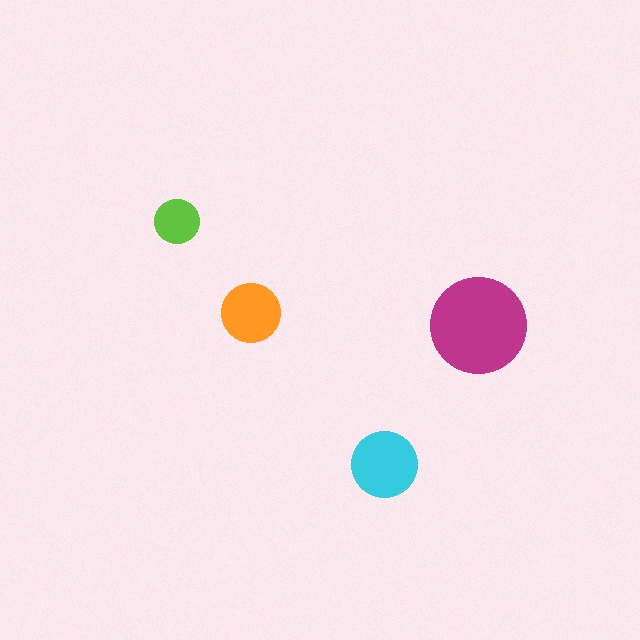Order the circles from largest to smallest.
the magenta one, the cyan one, the orange one, the lime one.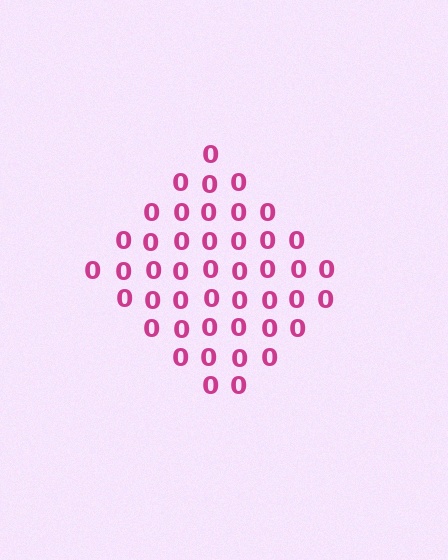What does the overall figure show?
The overall figure shows a diamond.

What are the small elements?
The small elements are digit 0's.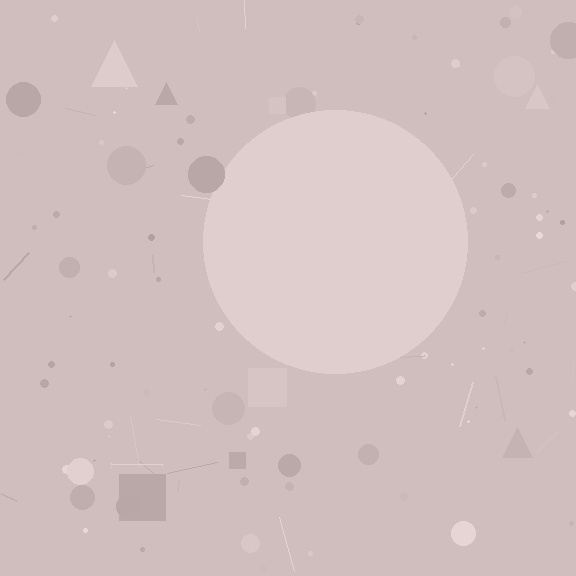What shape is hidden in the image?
A circle is hidden in the image.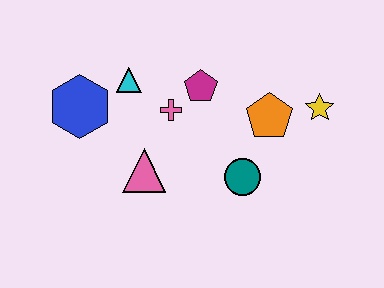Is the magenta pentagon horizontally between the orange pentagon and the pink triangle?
Yes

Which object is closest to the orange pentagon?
The yellow star is closest to the orange pentagon.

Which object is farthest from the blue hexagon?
The yellow star is farthest from the blue hexagon.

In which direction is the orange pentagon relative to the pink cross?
The orange pentagon is to the right of the pink cross.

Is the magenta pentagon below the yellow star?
No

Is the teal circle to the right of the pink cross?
Yes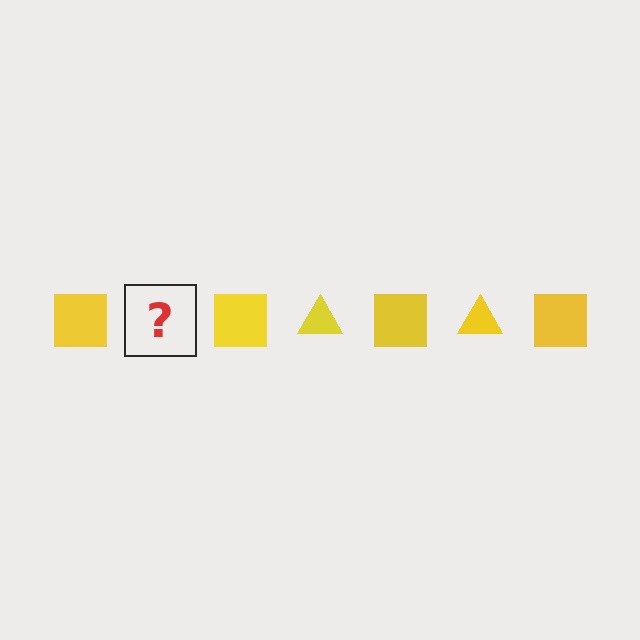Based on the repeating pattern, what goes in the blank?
The blank should be a yellow triangle.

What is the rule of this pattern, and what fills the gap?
The rule is that the pattern cycles through square, triangle shapes in yellow. The gap should be filled with a yellow triangle.